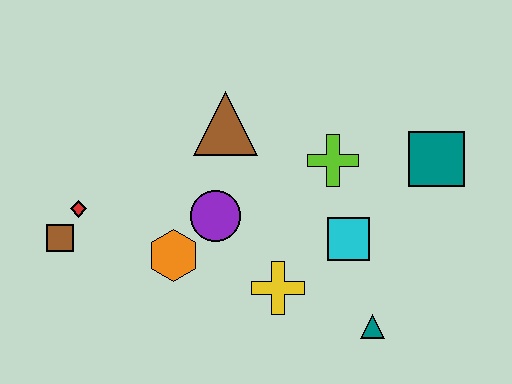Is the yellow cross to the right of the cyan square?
No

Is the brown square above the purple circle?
No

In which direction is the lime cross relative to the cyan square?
The lime cross is above the cyan square.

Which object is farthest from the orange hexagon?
The teal square is farthest from the orange hexagon.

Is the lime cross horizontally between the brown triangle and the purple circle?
No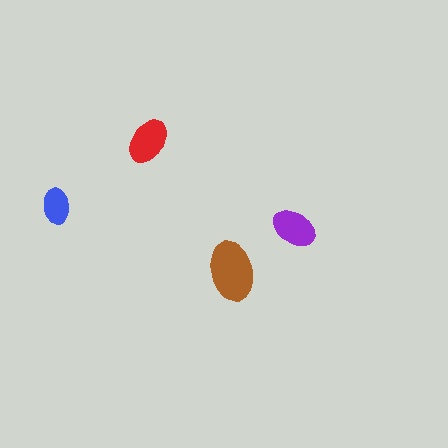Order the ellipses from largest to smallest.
the brown one, the red one, the purple one, the blue one.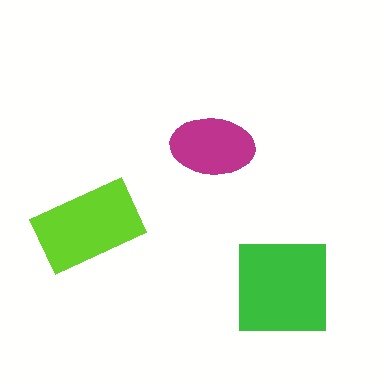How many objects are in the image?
There are 3 objects in the image.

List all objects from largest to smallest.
The green square, the lime rectangle, the magenta ellipse.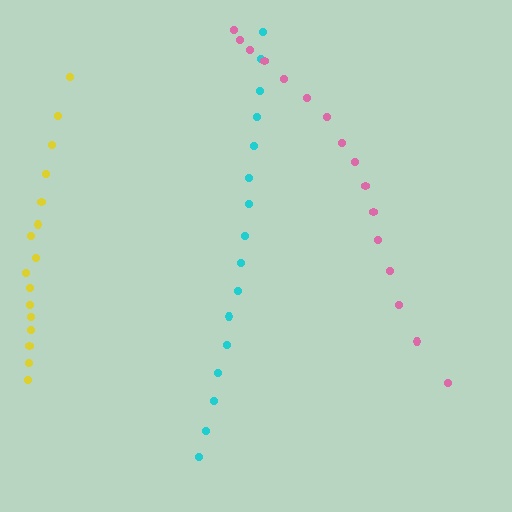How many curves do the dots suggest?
There are 3 distinct paths.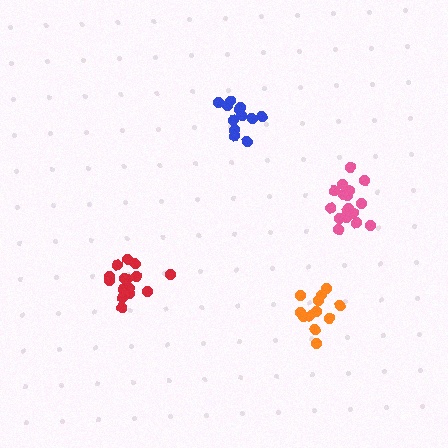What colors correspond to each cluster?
The clusters are colored: pink, red, orange, blue.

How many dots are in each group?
Group 1: 17 dots, Group 2: 15 dots, Group 3: 12 dots, Group 4: 12 dots (56 total).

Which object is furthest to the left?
The red cluster is leftmost.